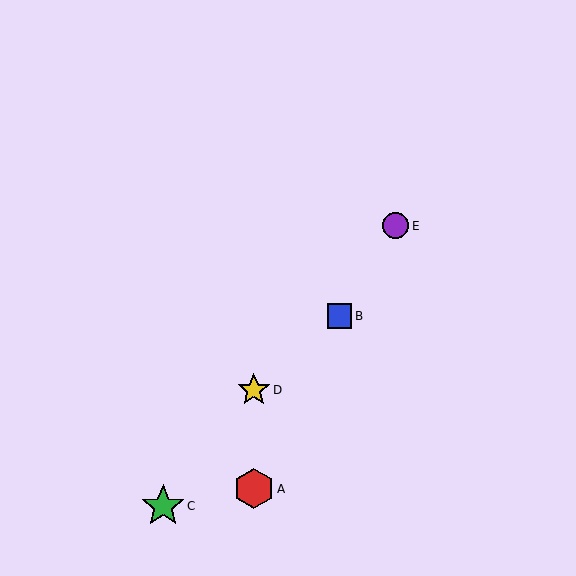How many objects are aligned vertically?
2 objects (A, D) are aligned vertically.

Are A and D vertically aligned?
Yes, both are at x≈254.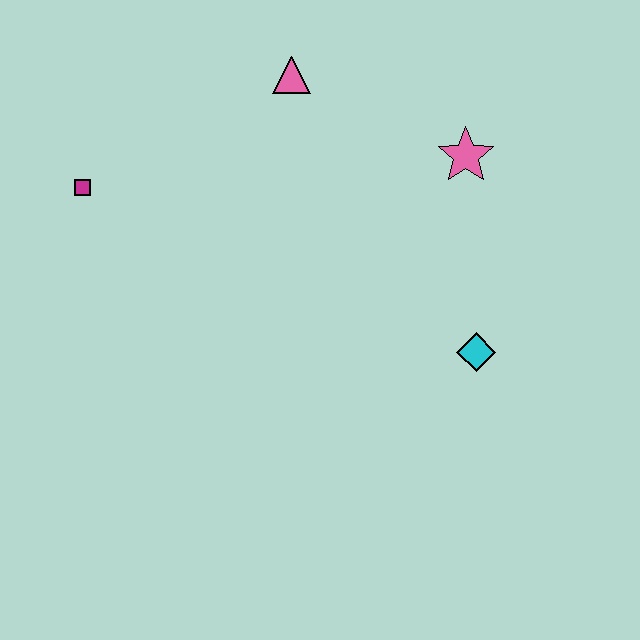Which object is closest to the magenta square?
The pink triangle is closest to the magenta square.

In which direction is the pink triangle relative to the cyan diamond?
The pink triangle is above the cyan diamond.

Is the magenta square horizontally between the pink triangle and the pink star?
No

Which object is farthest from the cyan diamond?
The magenta square is farthest from the cyan diamond.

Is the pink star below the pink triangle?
Yes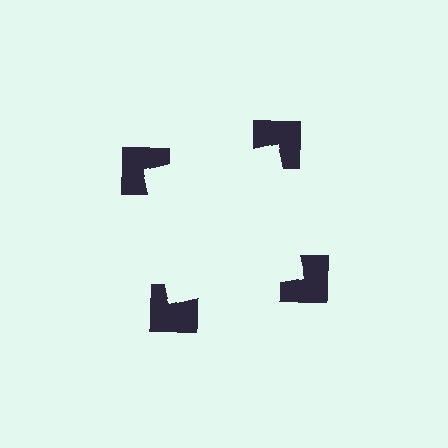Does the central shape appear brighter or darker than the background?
It typically appears slightly brighter than the background, even though no actual brightness change is drawn.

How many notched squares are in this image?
There are 4 — one at each vertex of the illusory square.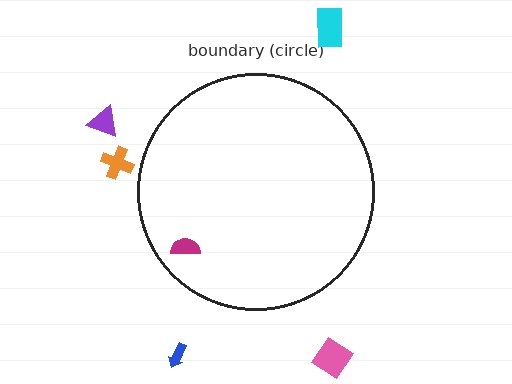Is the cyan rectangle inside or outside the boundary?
Outside.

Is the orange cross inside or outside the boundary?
Outside.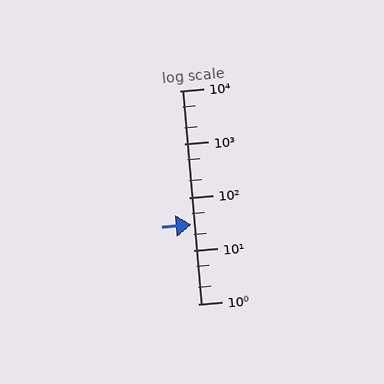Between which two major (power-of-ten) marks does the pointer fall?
The pointer is between 10 and 100.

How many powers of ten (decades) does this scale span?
The scale spans 4 decades, from 1 to 10000.